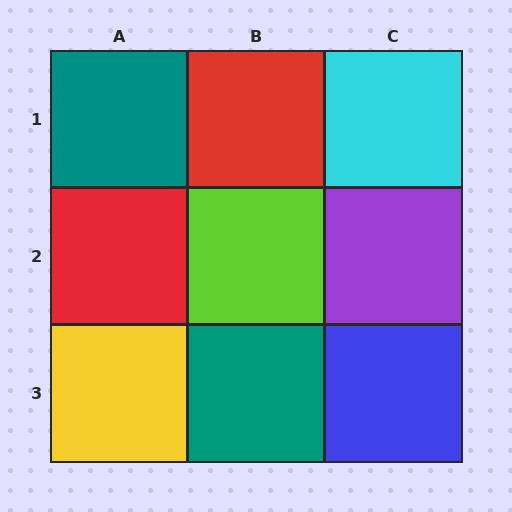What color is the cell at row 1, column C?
Cyan.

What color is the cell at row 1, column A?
Teal.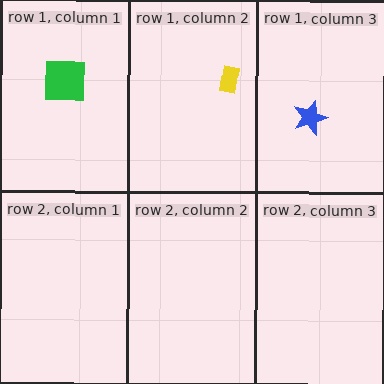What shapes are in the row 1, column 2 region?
The yellow rectangle.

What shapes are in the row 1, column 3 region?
The blue star.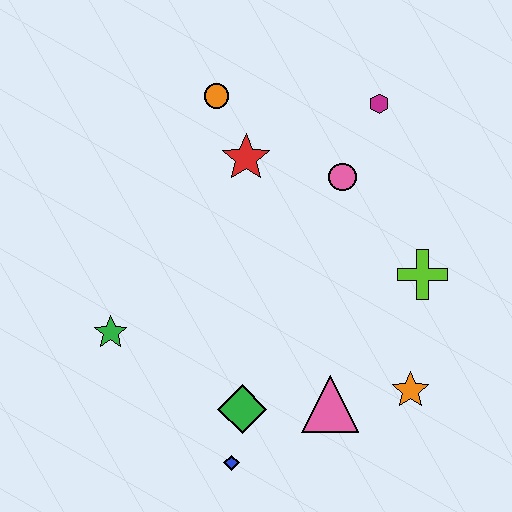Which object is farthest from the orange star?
The orange circle is farthest from the orange star.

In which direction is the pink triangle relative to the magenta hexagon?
The pink triangle is below the magenta hexagon.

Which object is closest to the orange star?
The pink triangle is closest to the orange star.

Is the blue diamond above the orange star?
No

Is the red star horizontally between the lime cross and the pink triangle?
No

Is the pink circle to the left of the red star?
No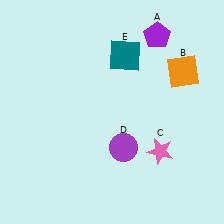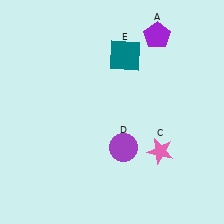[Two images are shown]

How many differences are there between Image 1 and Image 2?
There is 1 difference between the two images.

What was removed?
The orange square (B) was removed in Image 2.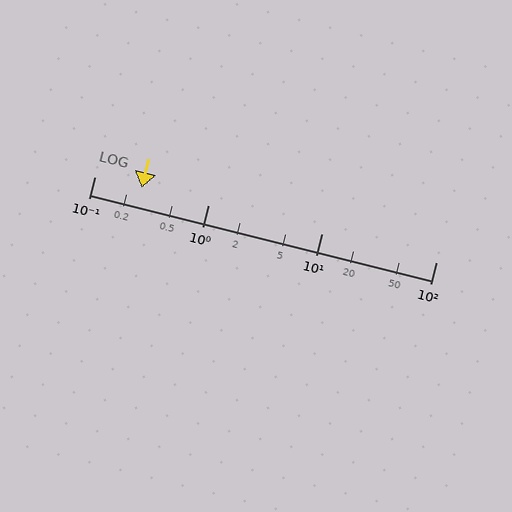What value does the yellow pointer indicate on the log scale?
The pointer indicates approximately 0.26.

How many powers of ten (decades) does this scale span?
The scale spans 3 decades, from 0.1 to 100.